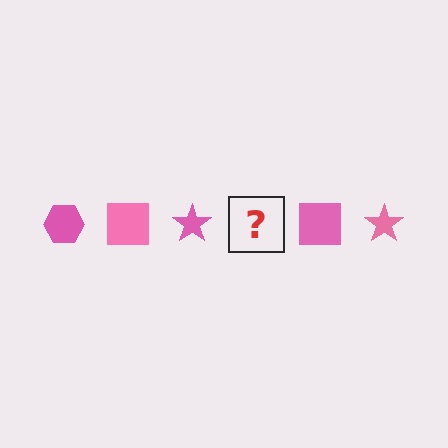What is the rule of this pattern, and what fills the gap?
The rule is that the pattern cycles through hexagon, square, star shapes in pink. The gap should be filled with a pink hexagon.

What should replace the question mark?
The question mark should be replaced with a pink hexagon.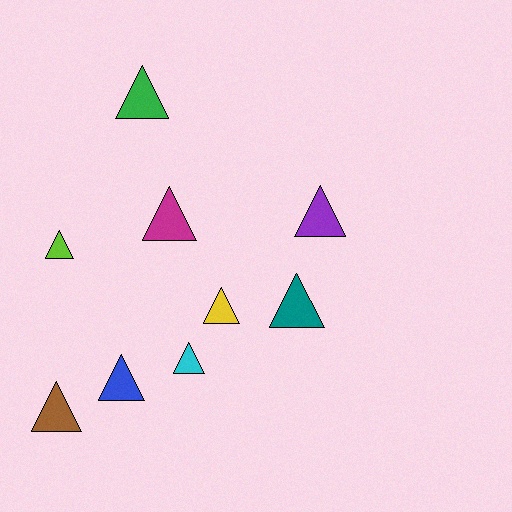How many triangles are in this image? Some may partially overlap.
There are 9 triangles.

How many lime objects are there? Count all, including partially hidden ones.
There is 1 lime object.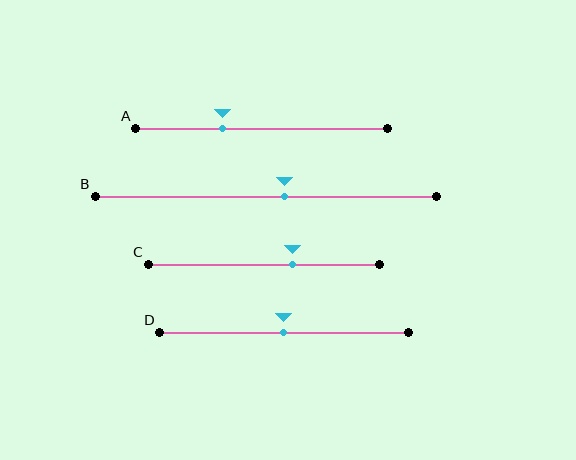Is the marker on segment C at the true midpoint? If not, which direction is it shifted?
No, the marker on segment C is shifted to the right by about 12% of the segment length.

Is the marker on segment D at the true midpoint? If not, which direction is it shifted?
Yes, the marker on segment D is at the true midpoint.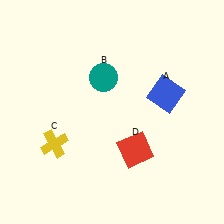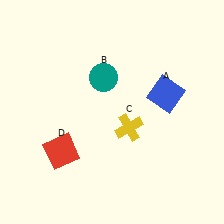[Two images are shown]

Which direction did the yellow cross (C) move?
The yellow cross (C) moved right.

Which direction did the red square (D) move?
The red square (D) moved left.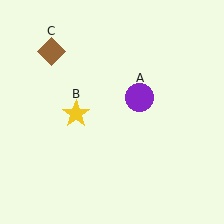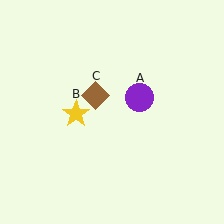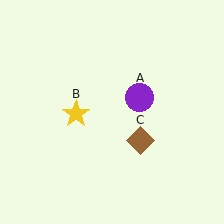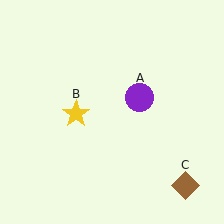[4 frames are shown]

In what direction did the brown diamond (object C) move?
The brown diamond (object C) moved down and to the right.